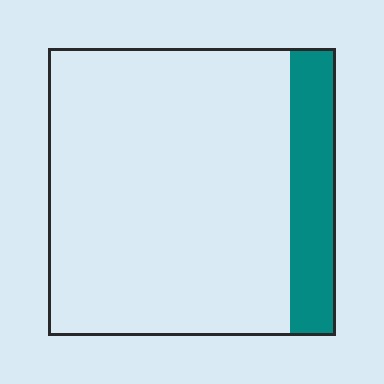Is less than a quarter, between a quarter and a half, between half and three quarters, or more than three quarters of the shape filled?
Less than a quarter.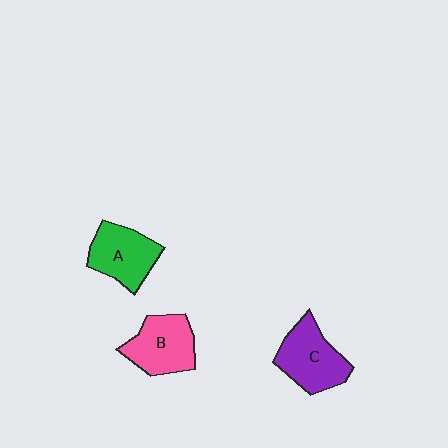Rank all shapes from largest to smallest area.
From largest to smallest: C (purple), B (pink), A (green).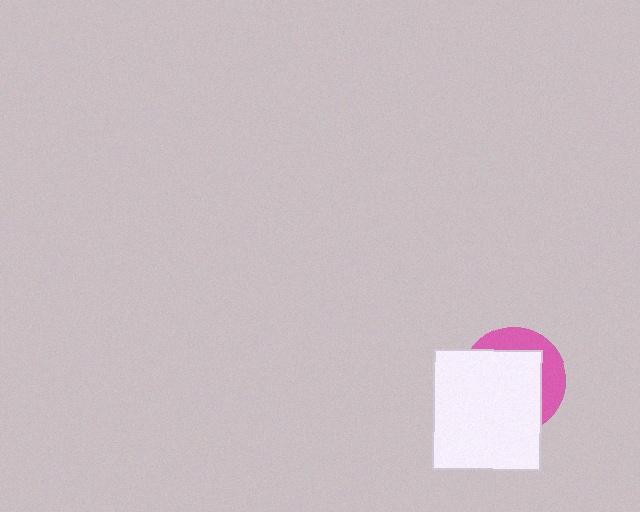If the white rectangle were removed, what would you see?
You would see the complete pink circle.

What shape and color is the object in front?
The object in front is a white rectangle.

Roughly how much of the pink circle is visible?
A small part of it is visible (roughly 32%).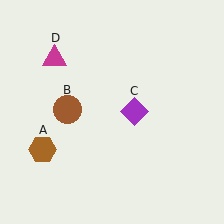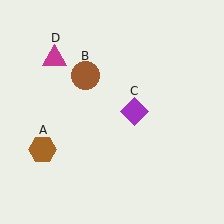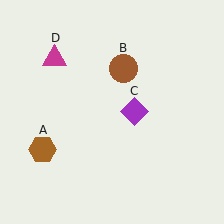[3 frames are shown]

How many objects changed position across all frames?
1 object changed position: brown circle (object B).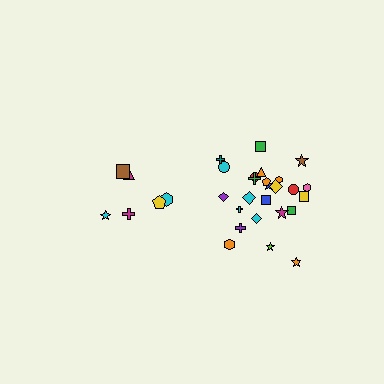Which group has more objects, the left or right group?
The right group.